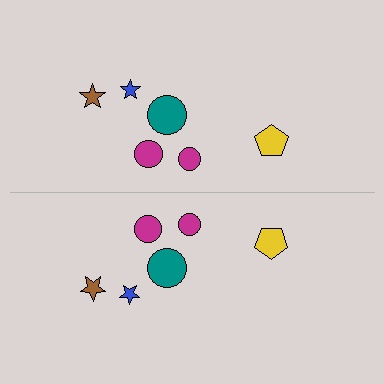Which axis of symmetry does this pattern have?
The pattern has a horizontal axis of symmetry running through the center of the image.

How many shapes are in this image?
There are 12 shapes in this image.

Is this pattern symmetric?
Yes, this pattern has bilateral (reflection) symmetry.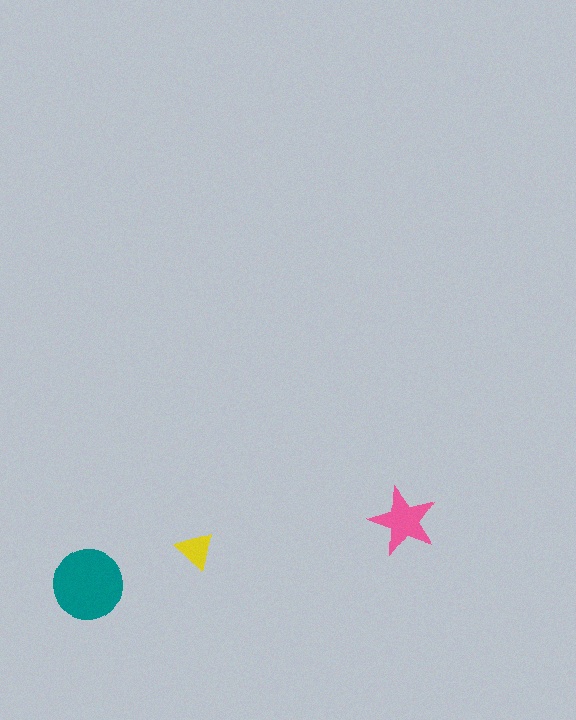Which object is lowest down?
The teal circle is bottommost.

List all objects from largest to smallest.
The teal circle, the pink star, the yellow triangle.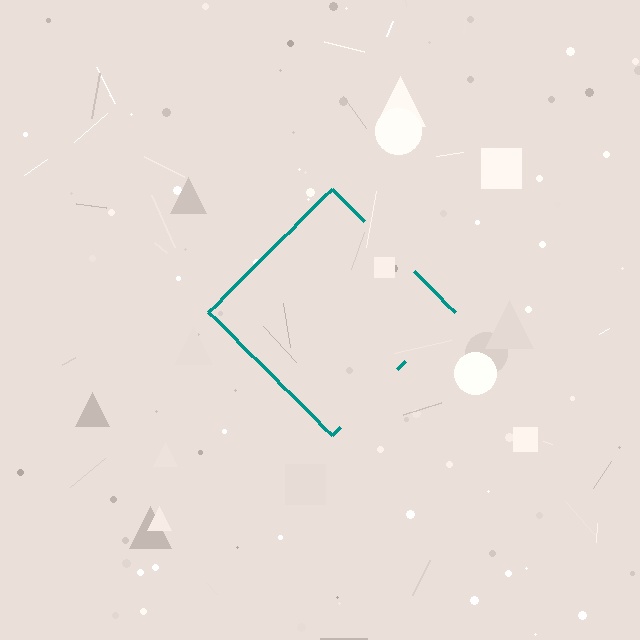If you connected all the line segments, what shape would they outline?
They would outline a diamond.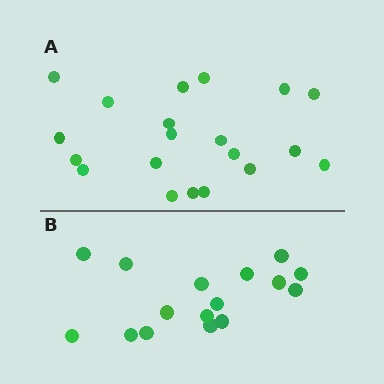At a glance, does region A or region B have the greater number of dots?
Region A (the top region) has more dots.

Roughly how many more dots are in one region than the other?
Region A has about 4 more dots than region B.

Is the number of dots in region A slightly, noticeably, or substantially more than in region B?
Region A has noticeably more, but not dramatically so. The ratio is roughly 1.2 to 1.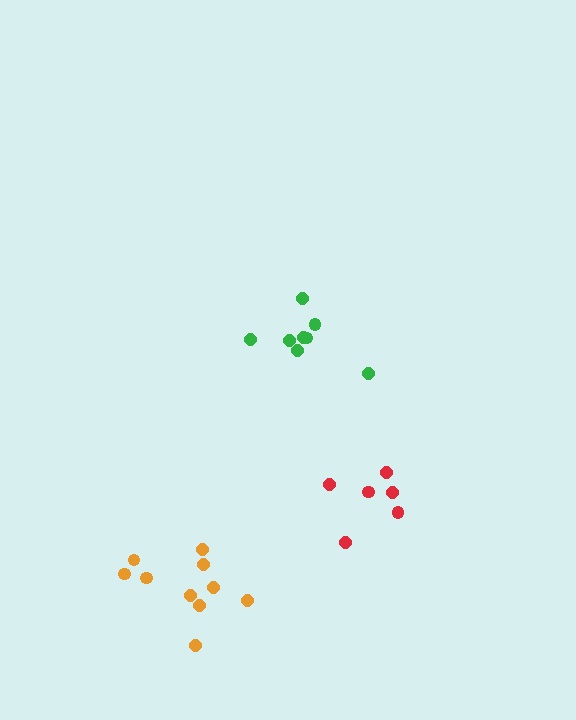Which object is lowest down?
The orange cluster is bottommost.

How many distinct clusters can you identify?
There are 3 distinct clusters.